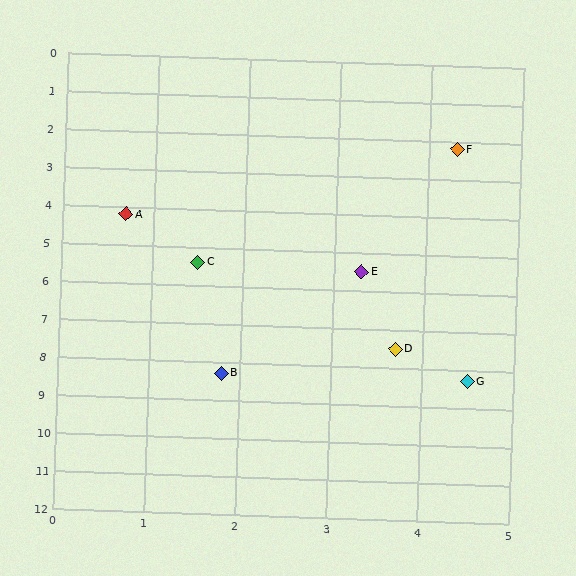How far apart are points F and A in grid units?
Points F and A are about 4.1 grid units apart.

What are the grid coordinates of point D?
Point D is at approximately (3.7, 7.5).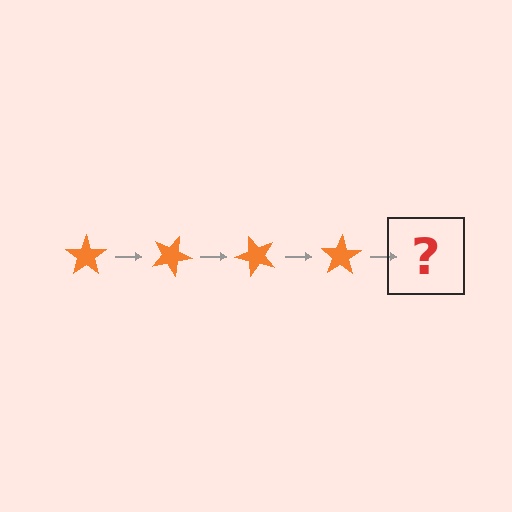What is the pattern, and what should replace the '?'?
The pattern is that the star rotates 25 degrees each step. The '?' should be an orange star rotated 100 degrees.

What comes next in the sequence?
The next element should be an orange star rotated 100 degrees.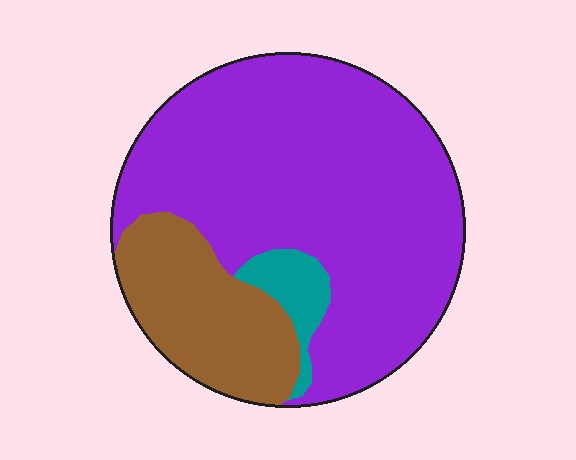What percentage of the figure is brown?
Brown covers roughly 20% of the figure.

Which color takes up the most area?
Purple, at roughly 70%.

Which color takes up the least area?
Teal, at roughly 5%.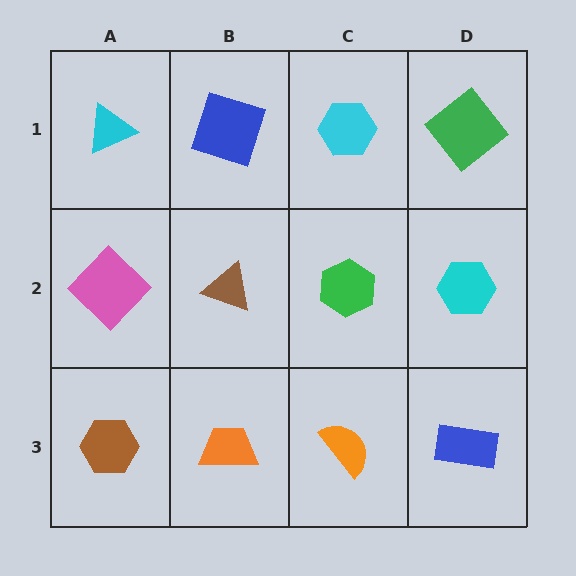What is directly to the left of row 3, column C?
An orange trapezoid.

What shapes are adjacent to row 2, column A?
A cyan triangle (row 1, column A), a brown hexagon (row 3, column A), a brown triangle (row 2, column B).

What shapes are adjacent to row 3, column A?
A pink diamond (row 2, column A), an orange trapezoid (row 3, column B).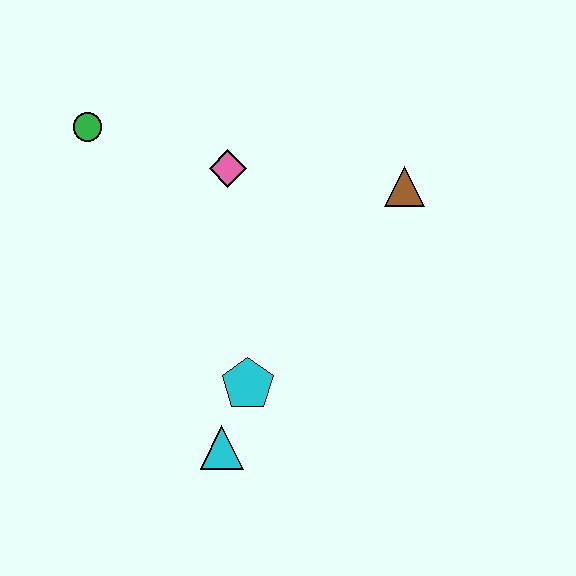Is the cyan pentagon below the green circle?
Yes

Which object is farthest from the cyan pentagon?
The green circle is farthest from the cyan pentagon.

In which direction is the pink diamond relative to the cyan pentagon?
The pink diamond is above the cyan pentagon.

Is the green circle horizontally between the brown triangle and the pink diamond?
No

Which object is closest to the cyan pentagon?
The cyan triangle is closest to the cyan pentagon.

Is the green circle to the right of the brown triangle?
No